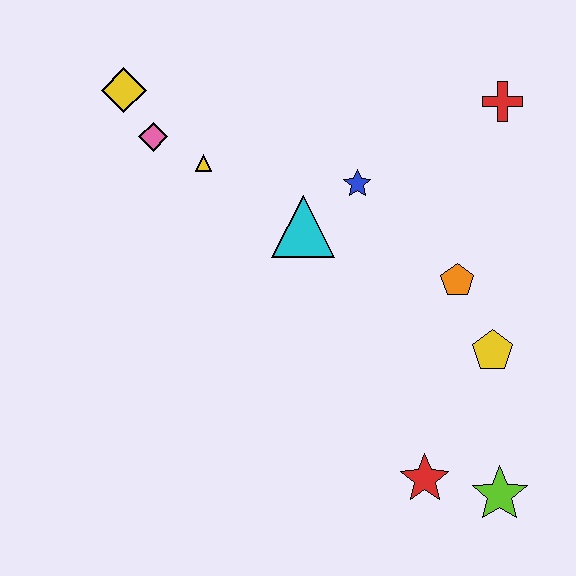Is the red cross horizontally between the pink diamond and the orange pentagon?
No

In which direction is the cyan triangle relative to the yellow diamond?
The cyan triangle is to the right of the yellow diamond.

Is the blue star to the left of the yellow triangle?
No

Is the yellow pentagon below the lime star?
No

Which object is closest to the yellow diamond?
The pink diamond is closest to the yellow diamond.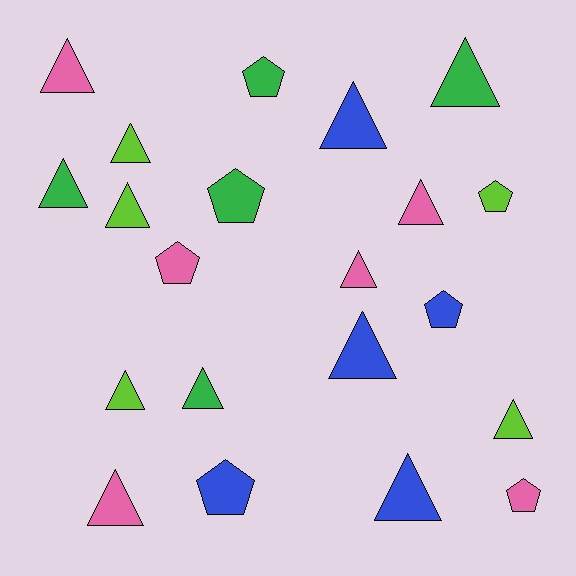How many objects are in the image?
There are 21 objects.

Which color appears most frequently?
Pink, with 6 objects.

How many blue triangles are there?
There are 3 blue triangles.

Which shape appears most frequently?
Triangle, with 14 objects.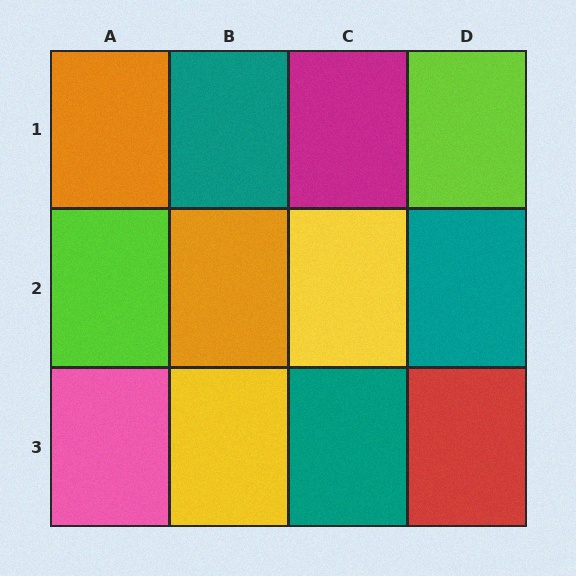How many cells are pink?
1 cell is pink.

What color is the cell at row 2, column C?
Yellow.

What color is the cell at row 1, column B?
Teal.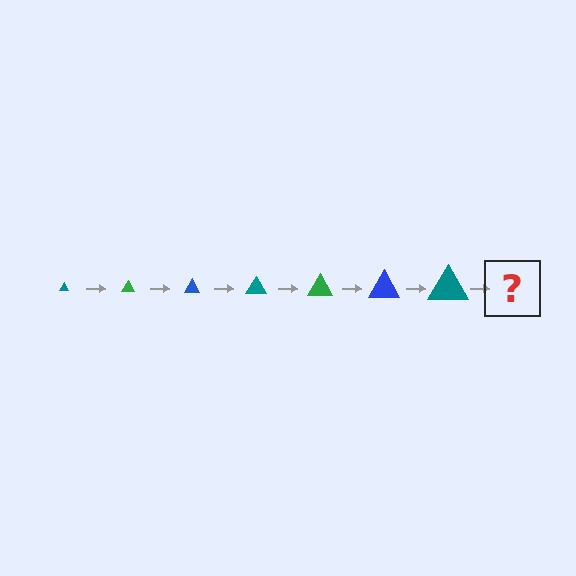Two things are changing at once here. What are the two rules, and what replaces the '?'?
The two rules are that the triangle grows larger each step and the color cycles through teal, green, and blue. The '?' should be a green triangle, larger than the previous one.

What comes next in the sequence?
The next element should be a green triangle, larger than the previous one.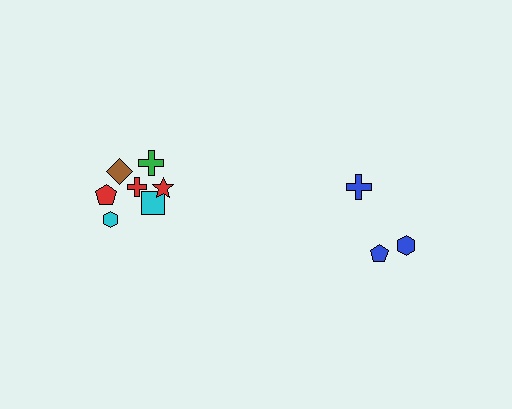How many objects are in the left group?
There are 7 objects.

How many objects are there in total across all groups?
There are 10 objects.